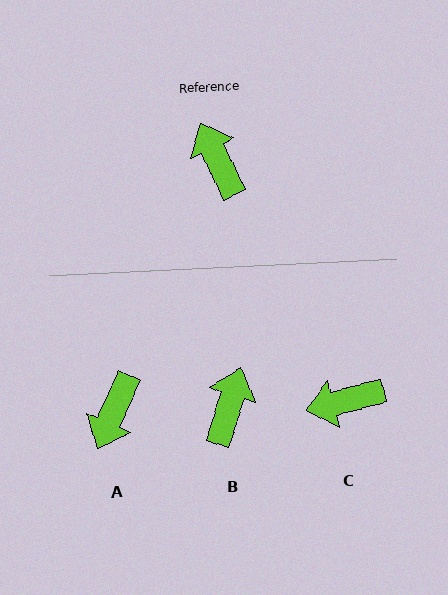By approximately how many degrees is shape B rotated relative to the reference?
Approximately 43 degrees clockwise.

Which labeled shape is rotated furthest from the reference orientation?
A, about 130 degrees away.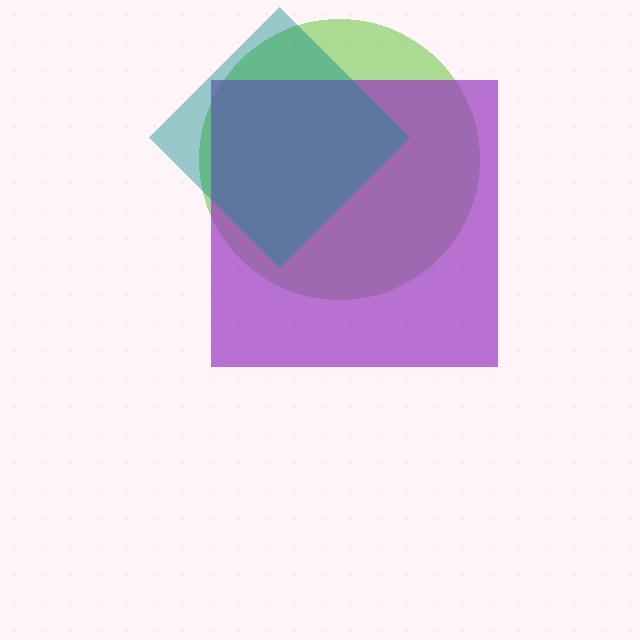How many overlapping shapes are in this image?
There are 3 overlapping shapes in the image.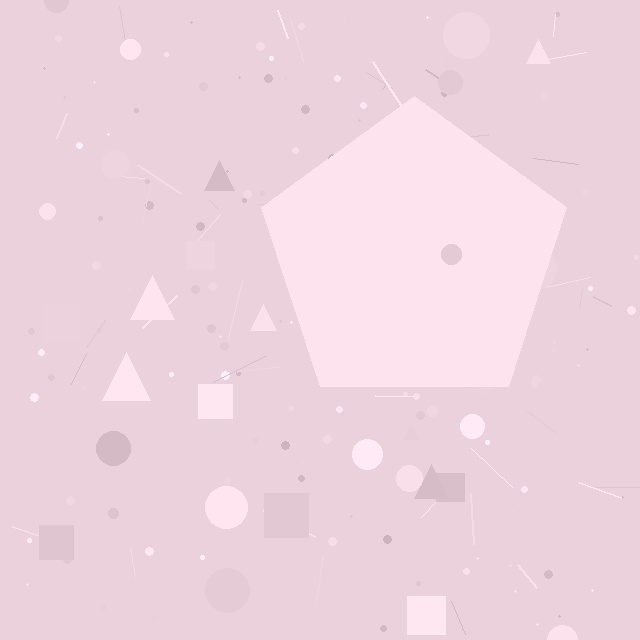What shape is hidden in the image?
A pentagon is hidden in the image.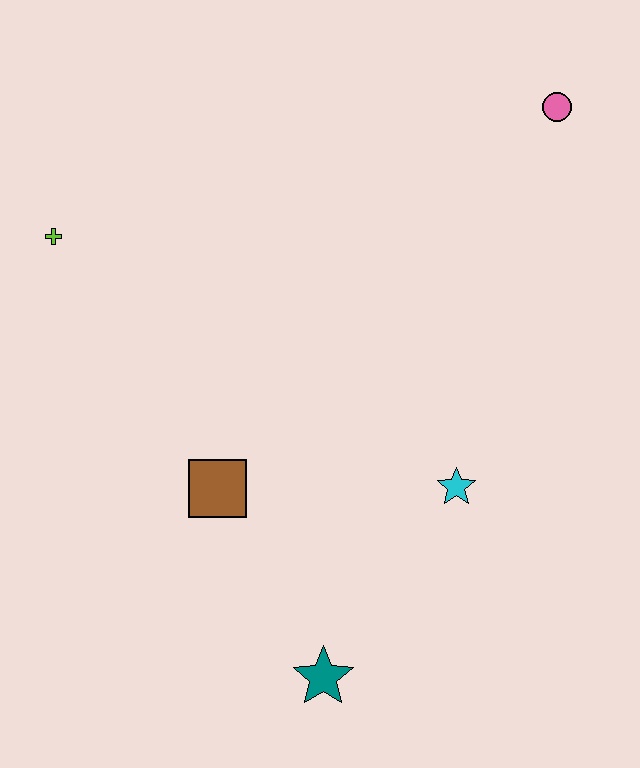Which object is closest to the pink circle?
The cyan star is closest to the pink circle.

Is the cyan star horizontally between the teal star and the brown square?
No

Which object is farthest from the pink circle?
The teal star is farthest from the pink circle.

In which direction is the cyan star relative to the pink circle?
The cyan star is below the pink circle.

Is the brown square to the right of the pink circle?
No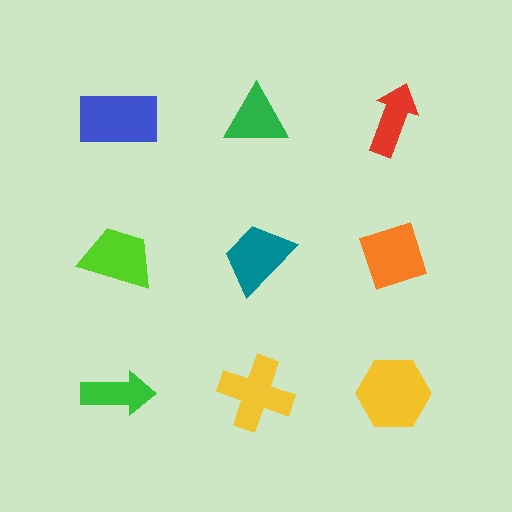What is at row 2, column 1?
A lime trapezoid.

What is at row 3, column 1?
A green arrow.